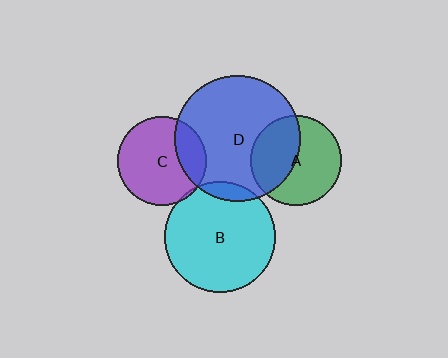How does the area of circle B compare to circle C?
Approximately 1.6 times.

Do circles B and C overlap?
Yes.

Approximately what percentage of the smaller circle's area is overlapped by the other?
Approximately 5%.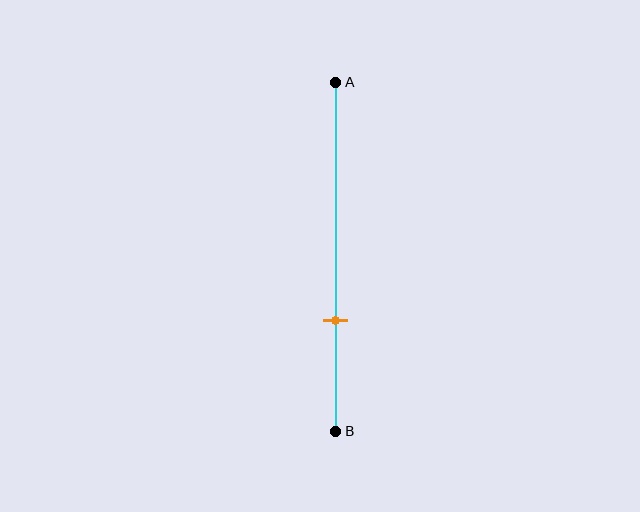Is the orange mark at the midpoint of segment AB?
No, the mark is at about 70% from A, not at the 50% midpoint.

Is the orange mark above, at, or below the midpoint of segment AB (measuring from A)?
The orange mark is below the midpoint of segment AB.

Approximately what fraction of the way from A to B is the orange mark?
The orange mark is approximately 70% of the way from A to B.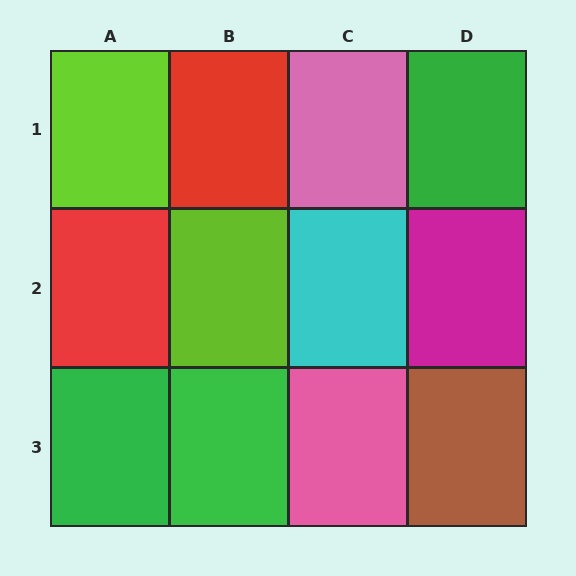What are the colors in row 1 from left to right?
Lime, red, pink, green.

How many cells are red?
2 cells are red.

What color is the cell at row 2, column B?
Lime.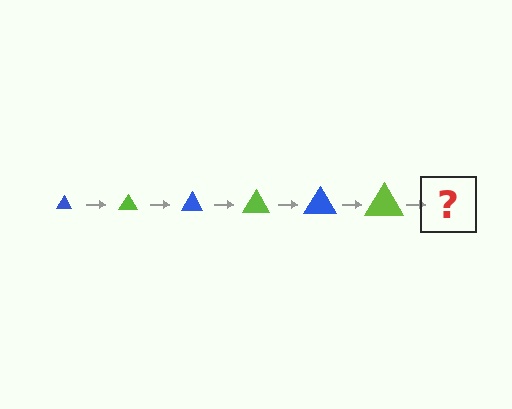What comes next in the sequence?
The next element should be a blue triangle, larger than the previous one.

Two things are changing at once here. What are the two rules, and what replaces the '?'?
The two rules are that the triangle grows larger each step and the color cycles through blue and lime. The '?' should be a blue triangle, larger than the previous one.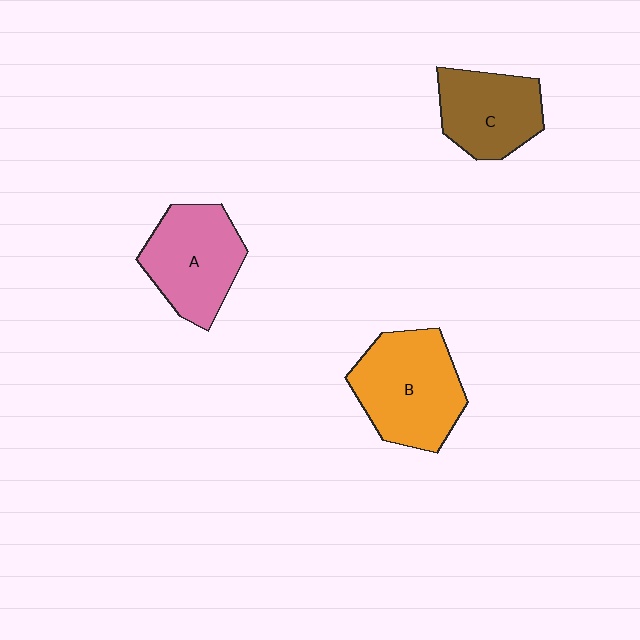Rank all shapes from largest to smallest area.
From largest to smallest: B (orange), A (pink), C (brown).